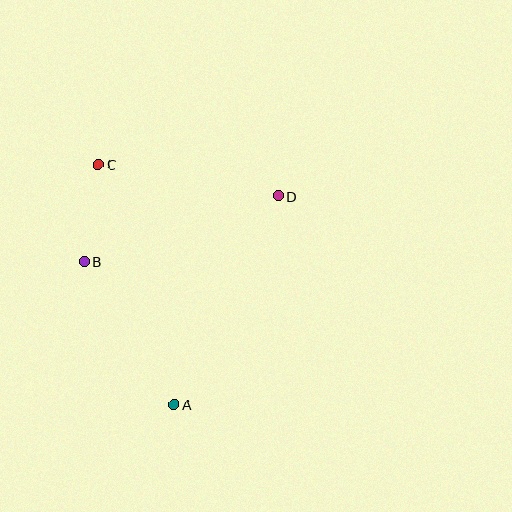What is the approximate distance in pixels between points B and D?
The distance between B and D is approximately 205 pixels.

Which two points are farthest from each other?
Points A and C are farthest from each other.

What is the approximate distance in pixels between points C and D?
The distance between C and D is approximately 183 pixels.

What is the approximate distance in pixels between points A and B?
The distance between A and B is approximately 169 pixels.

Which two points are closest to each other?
Points B and C are closest to each other.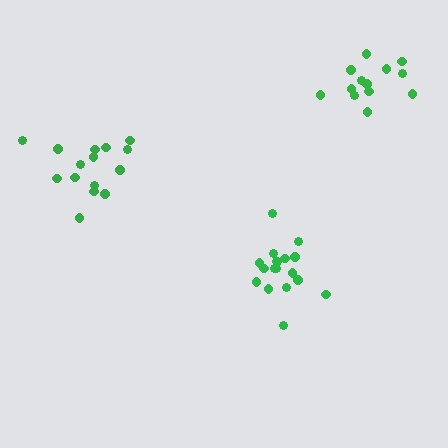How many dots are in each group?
Group 1: 18 dots, Group 2: 15 dots, Group 3: 13 dots (46 total).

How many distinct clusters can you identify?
There are 3 distinct clusters.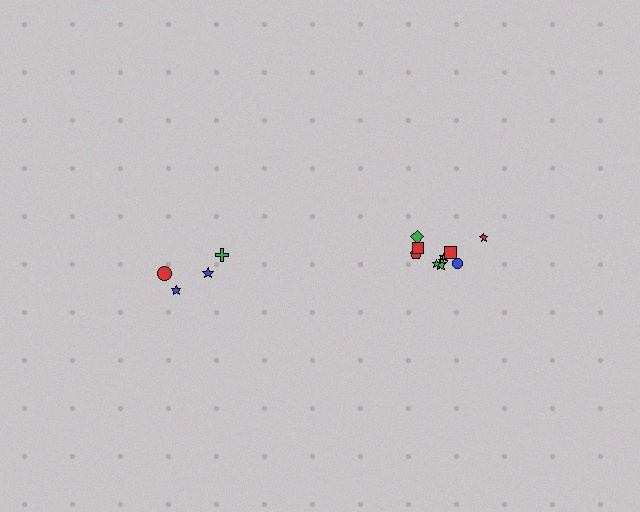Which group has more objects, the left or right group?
The right group.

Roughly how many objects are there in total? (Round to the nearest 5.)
Roughly 15 objects in total.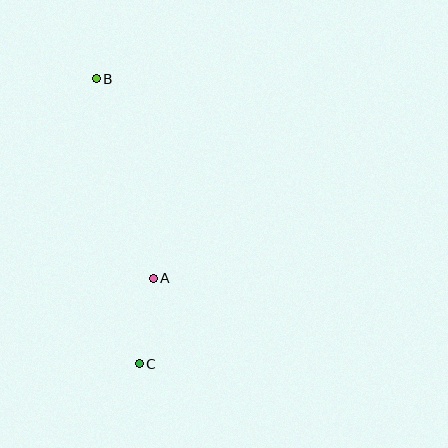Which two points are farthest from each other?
Points B and C are farthest from each other.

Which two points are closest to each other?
Points A and C are closest to each other.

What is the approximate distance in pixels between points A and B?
The distance between A and B is approximately 207 pixels.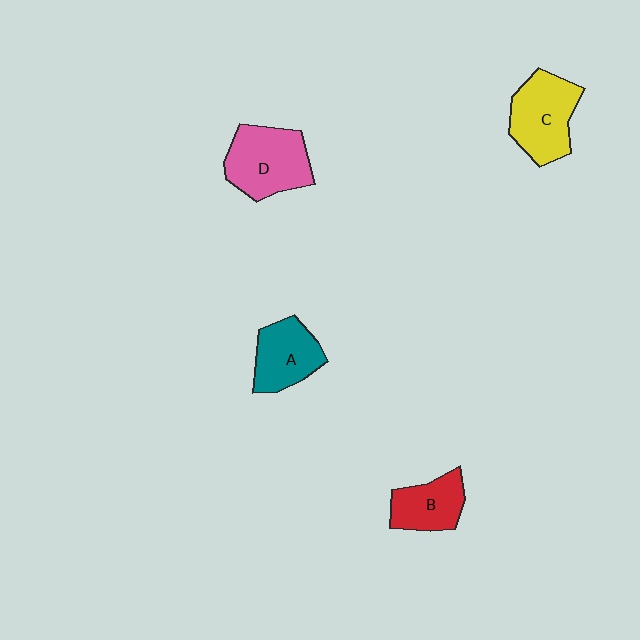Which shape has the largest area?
Shape D (pink).